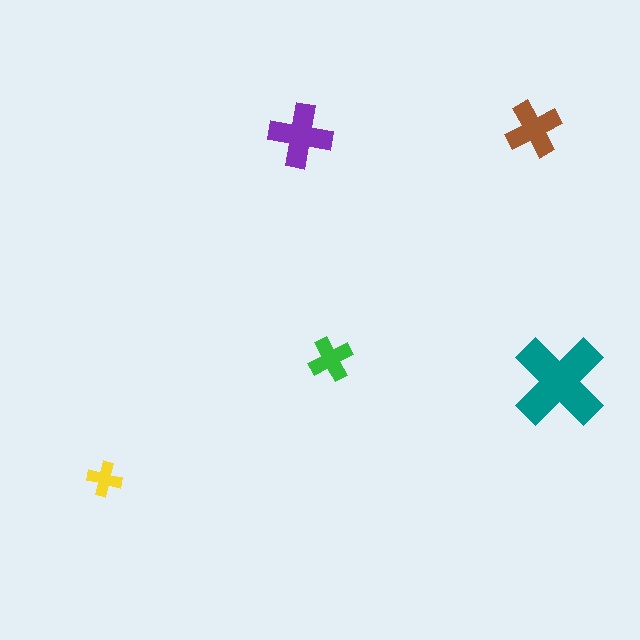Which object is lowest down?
The yellow cross is bottommost.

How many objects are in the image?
There are 5 objects in the image.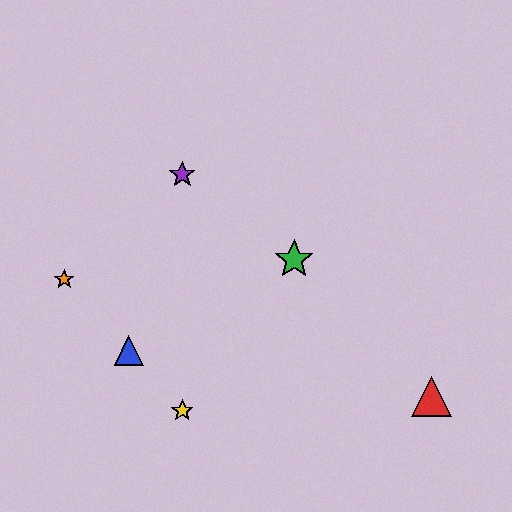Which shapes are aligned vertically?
The yellow star, the purple star are aligned vertically.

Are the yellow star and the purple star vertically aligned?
Yes, both are at x≈182.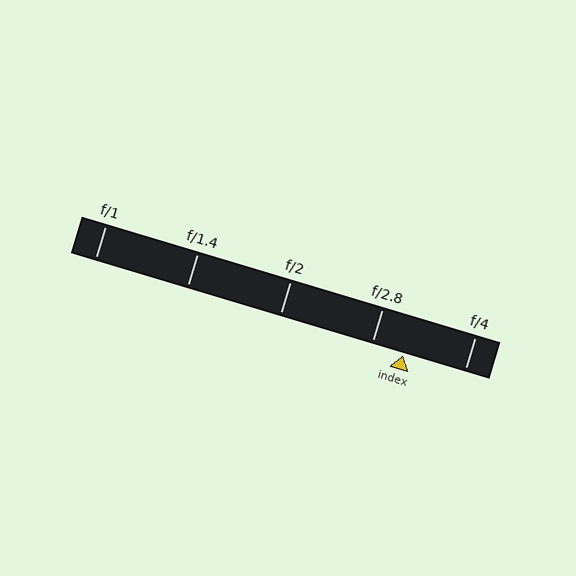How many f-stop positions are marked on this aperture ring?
There are 5 f-stop positions marked.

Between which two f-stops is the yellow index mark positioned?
The index mark is between f/2.8 and f/4.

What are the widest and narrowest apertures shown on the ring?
The widest aperture shown is f/1 and the narrowest is f/4.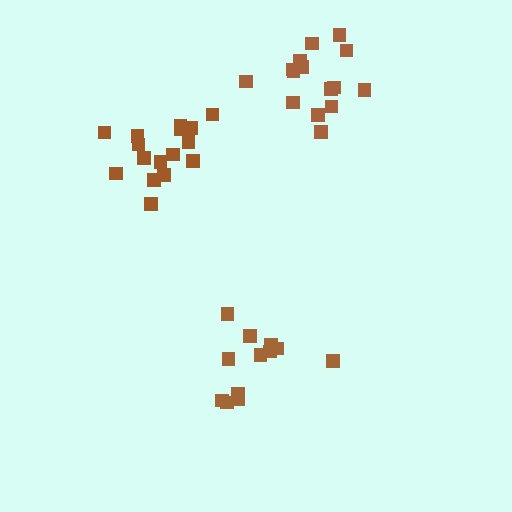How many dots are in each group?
Group 1: 12 dots, Group 2: 15 dots, Group 3: 16 dots (43 total).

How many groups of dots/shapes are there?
There are 3 groups.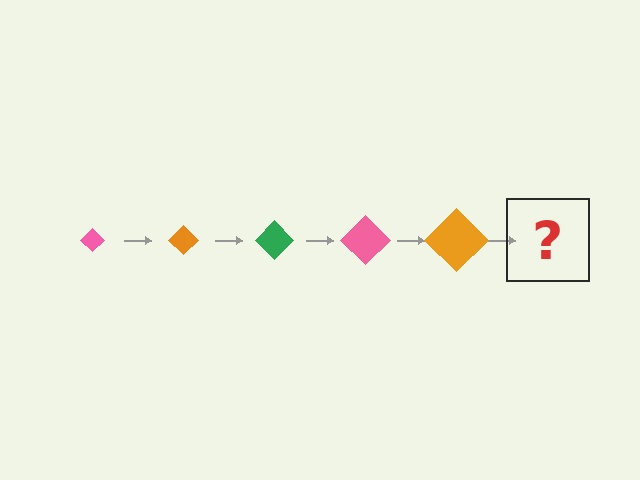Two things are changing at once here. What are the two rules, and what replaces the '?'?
The two rules are that the diamond grows larger each step and the color cycles through pink, orange, and green. The '?' should be a green diamond, larger than the previous one.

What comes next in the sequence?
The next element should be a green diamond, larger than the previous one.